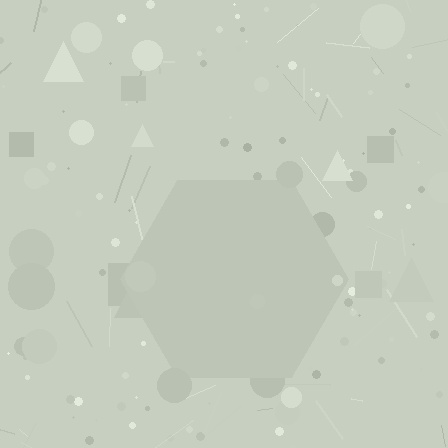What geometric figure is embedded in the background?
A hexagon is embedded in the background.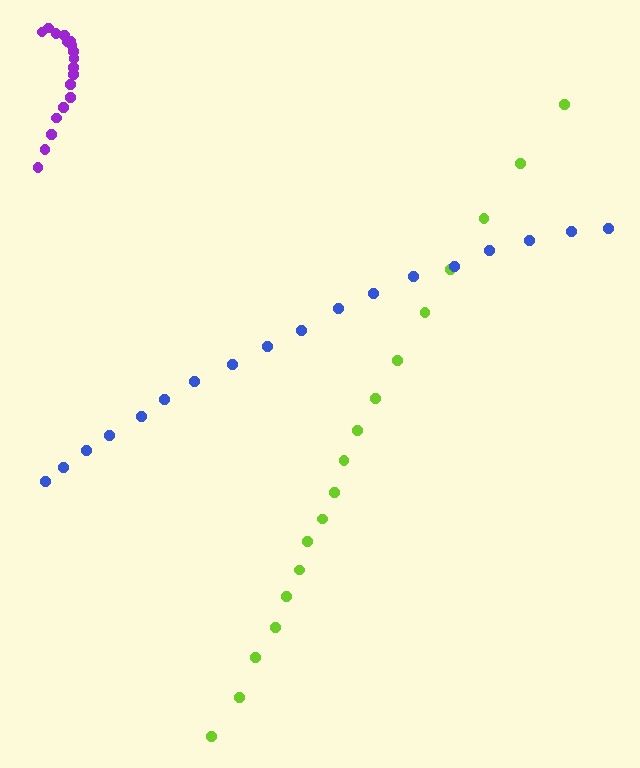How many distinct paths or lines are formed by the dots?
There are 3 distinct paths.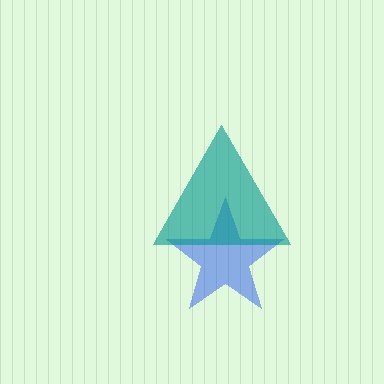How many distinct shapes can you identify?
There are 2 distinct shapes: a blue star, a teal triangle.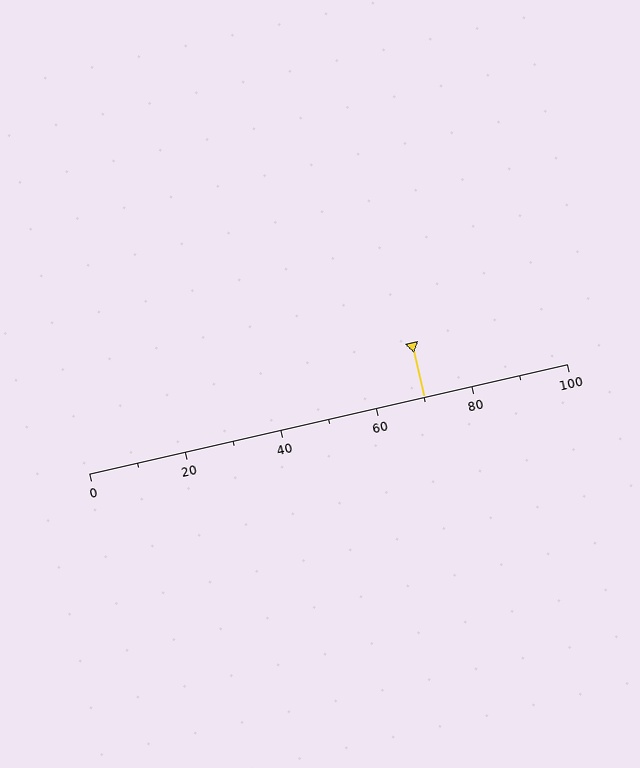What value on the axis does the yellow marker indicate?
The marker indicates approximately 70.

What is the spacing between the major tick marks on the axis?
The major ticks are spaced 20 apart.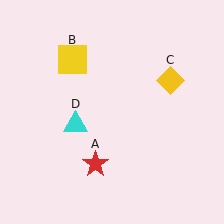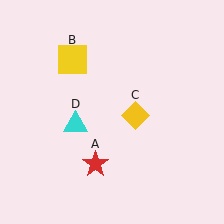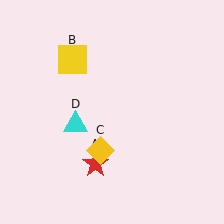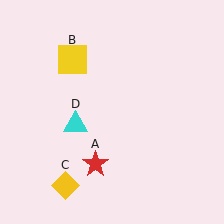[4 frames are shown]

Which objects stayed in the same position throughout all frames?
Red star (object A) and yellow square (object B) and cyan triangle (object D) remained stationary.